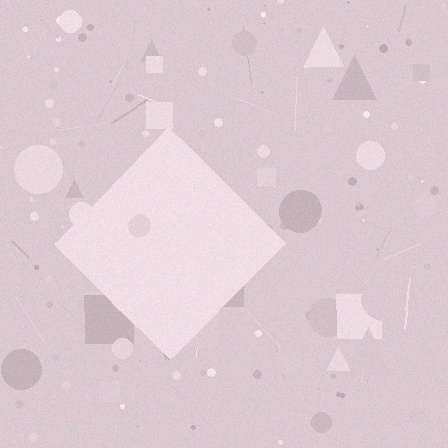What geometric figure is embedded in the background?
A diamond is embedded in the background.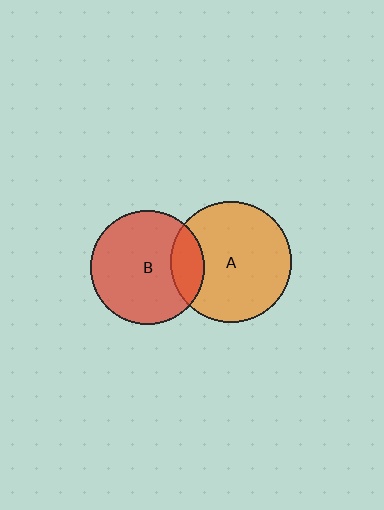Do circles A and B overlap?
Yes.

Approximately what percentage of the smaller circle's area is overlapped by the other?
Approximately 20%.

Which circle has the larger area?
Circle A (orange).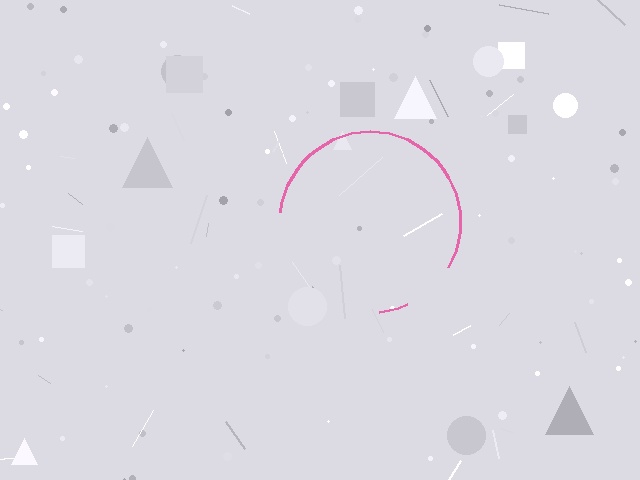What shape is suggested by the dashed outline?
The dashed outline suggests a circle.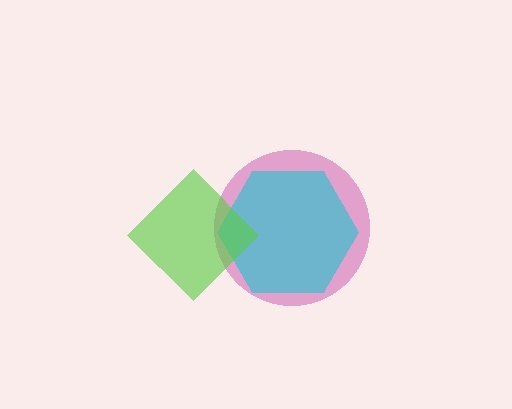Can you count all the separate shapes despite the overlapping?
Yes, there are 3 separate shapes.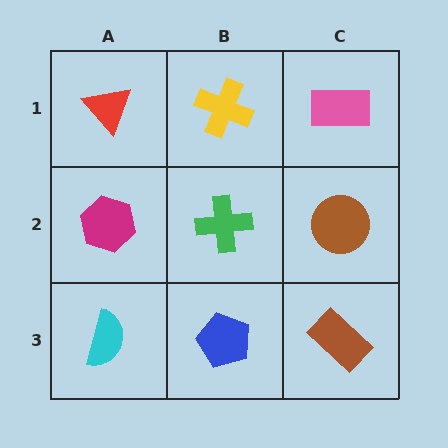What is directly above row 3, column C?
A brown circle.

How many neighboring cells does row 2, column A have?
3.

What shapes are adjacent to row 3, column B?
A green cross (row 2, column B), a cyan semicircle (row 3, column A), a brown rectangle (row 3, column C).